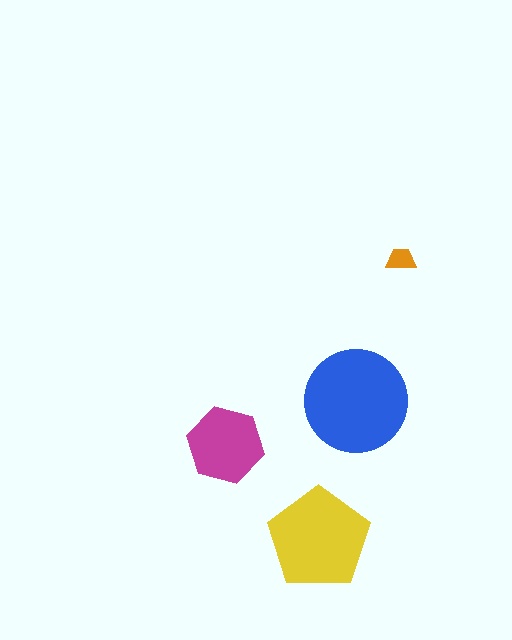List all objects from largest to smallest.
The blue circle, the yellow pentagon, the magenta hexagon, the orange trapezoid.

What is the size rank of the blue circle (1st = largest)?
1st.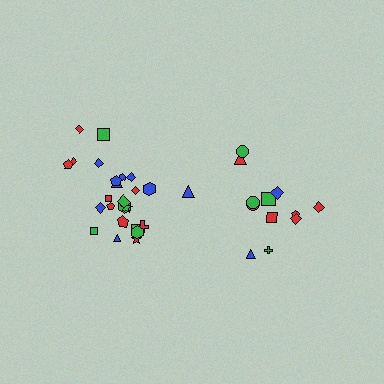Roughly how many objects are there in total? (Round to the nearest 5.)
Roughly 35 objects in total.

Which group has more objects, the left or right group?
The left group.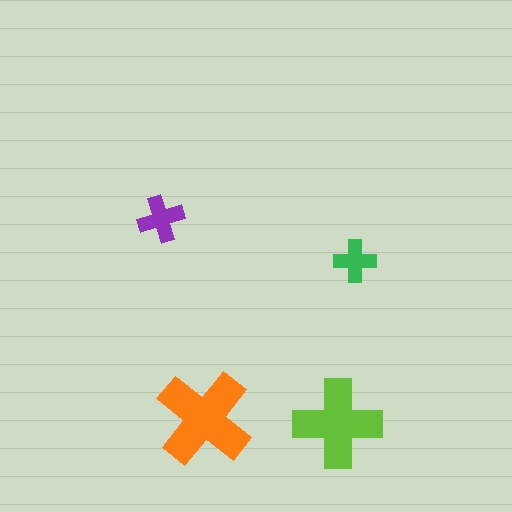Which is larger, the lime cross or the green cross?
The lime one.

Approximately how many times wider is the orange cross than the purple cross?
About 2 times wider.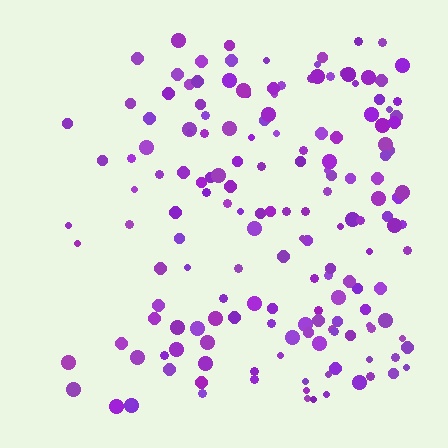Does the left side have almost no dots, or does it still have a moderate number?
Still a moderate number, just noticeably fewer than the right.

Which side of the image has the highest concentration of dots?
The right.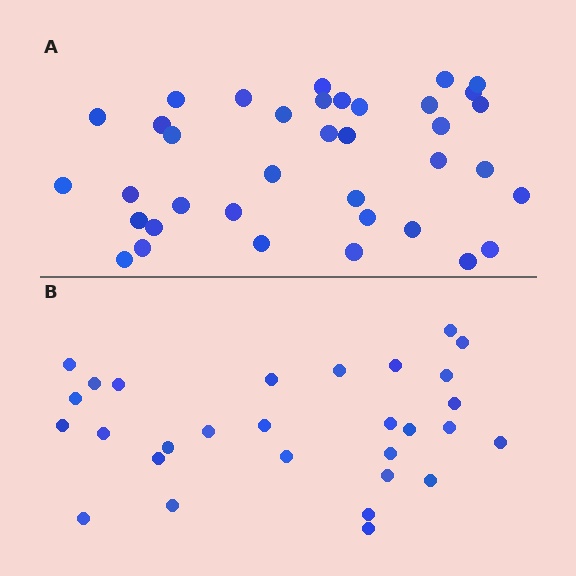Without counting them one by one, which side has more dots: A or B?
Region A (the top region) has more dots.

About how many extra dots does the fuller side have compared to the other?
Region A has roughly 8 or so more dots than region B.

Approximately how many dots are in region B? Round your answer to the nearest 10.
About 30 dots. (The exact count is 29, which rounds to 30.)